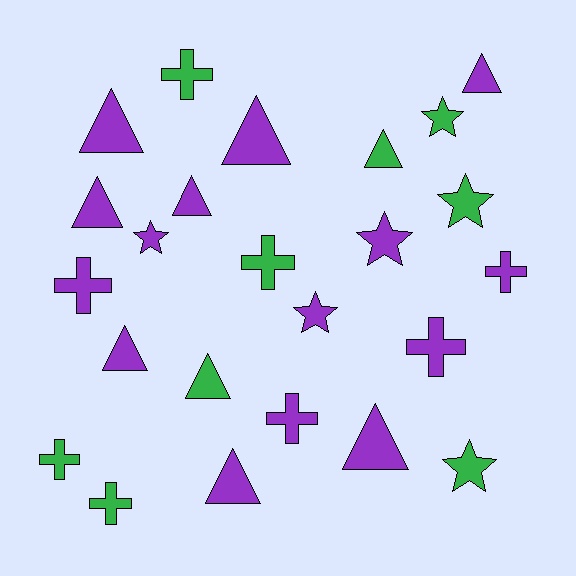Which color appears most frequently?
Purple, with 15 objects.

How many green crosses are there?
There are 4 green crosses.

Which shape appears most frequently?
Triangle, with 10 objects.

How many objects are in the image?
There are 24 objects.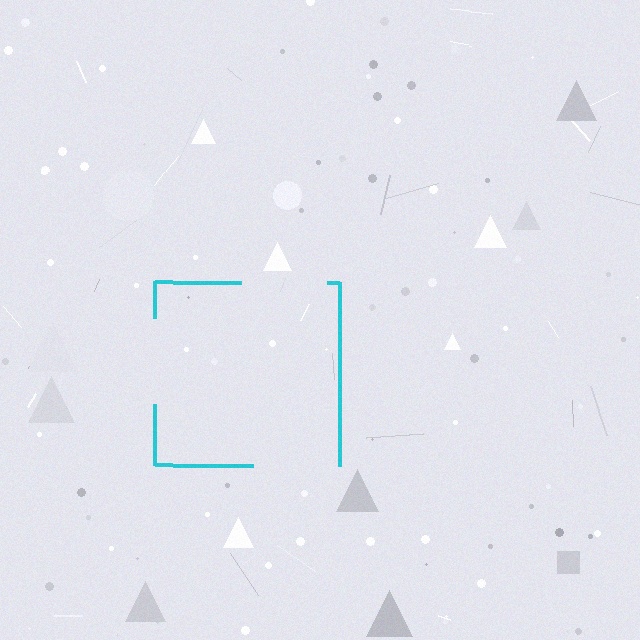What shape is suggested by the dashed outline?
The dashed outline suggests a square.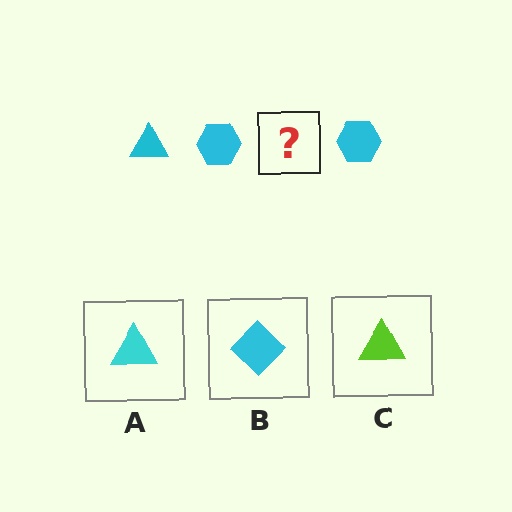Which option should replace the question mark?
Option A.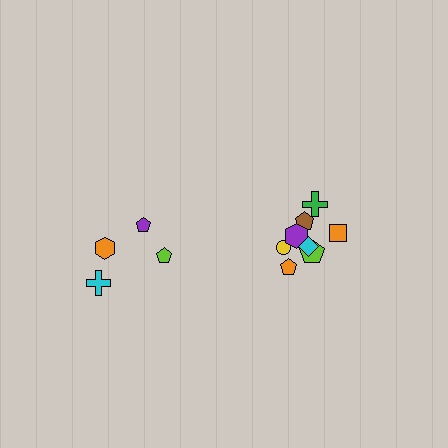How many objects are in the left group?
There are 4 objects.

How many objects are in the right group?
There are 8 objects.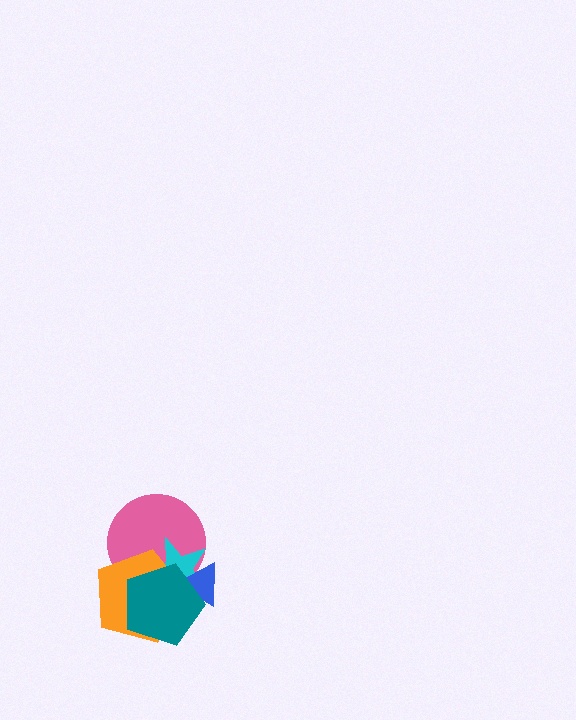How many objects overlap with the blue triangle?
4 objects overlap with the blue triangle.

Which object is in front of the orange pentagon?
The teal pentagon is in front of the orange pentagon.